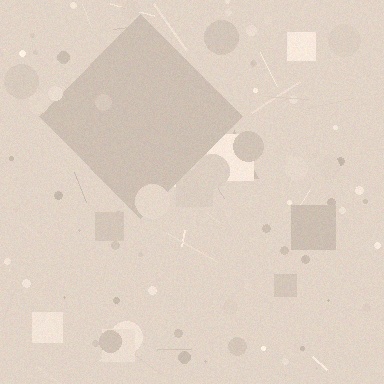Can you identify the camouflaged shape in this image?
The camouflaged shape is a diamond.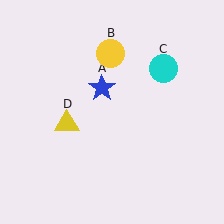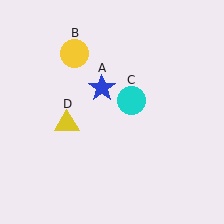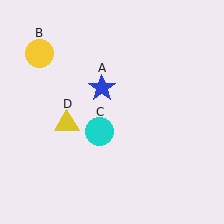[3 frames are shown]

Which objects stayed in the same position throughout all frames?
Blue star (object A) and yellow triangle (object D) remained stationary.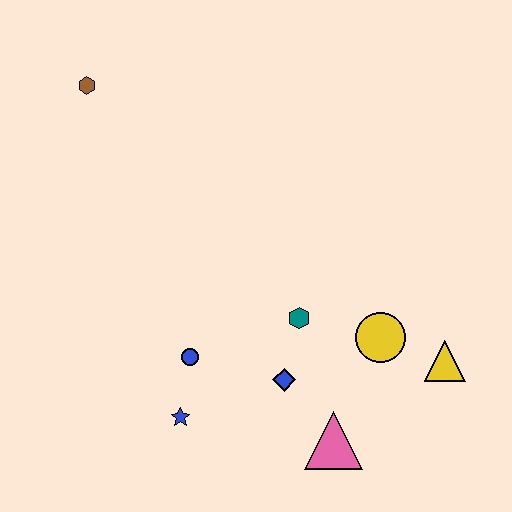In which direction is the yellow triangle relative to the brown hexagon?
The yellow triangle is to the right of the brown hexagon.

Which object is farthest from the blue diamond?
The brown hexagon is farthest from the blue diamond.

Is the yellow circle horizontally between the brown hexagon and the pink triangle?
No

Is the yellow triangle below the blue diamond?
No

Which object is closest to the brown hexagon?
The blue circle is closest to the brown hexagon.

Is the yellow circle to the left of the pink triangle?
No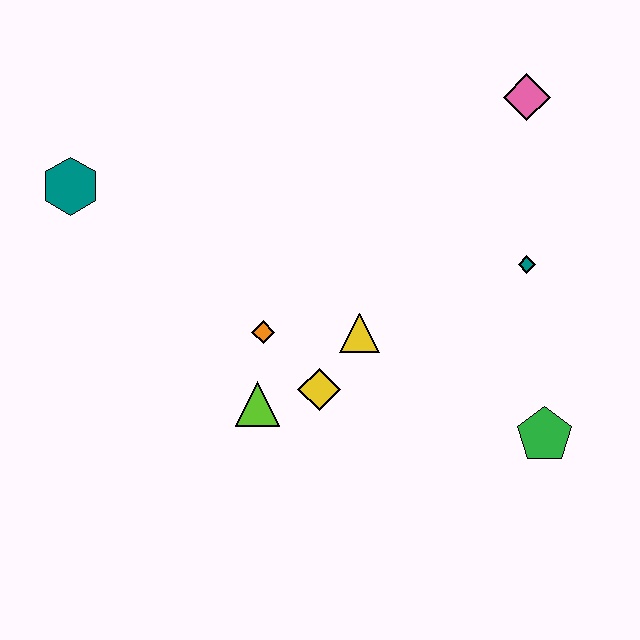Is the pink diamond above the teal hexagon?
Yes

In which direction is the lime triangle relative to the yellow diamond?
The lime triangle is to the left of the yellow diamond.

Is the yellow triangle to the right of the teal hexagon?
Yes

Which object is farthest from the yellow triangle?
The teal hexagon is farthest from the yellow triangle.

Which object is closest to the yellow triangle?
The yellow diamond is closest to the yellow triangle.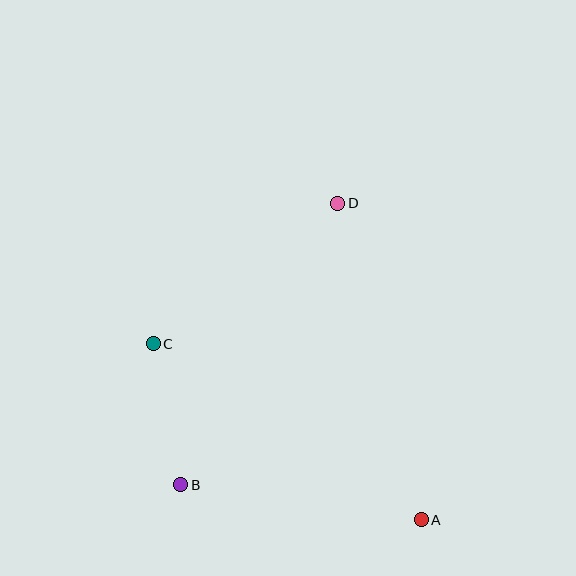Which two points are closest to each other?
Points B and C are closest to each other.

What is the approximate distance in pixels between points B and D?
The distance between B and D is approximately 322 pixels.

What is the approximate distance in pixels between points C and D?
The distance between C and D is approximately 232 pixels.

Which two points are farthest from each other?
Points A and D are farthest from each other.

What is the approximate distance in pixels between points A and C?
The distance between A and C is approximately 320 pixels.